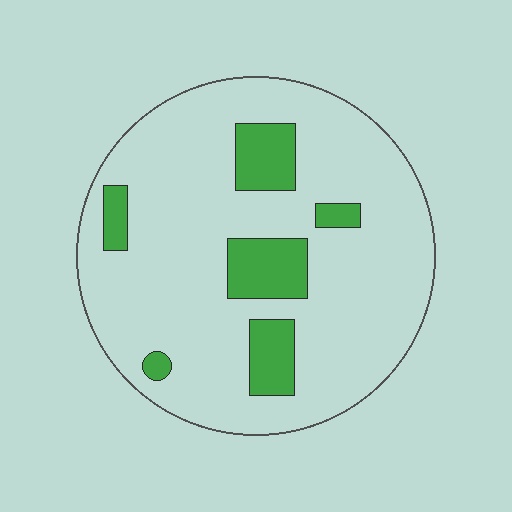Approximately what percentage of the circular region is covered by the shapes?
Approximately 15%.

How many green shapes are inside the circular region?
6.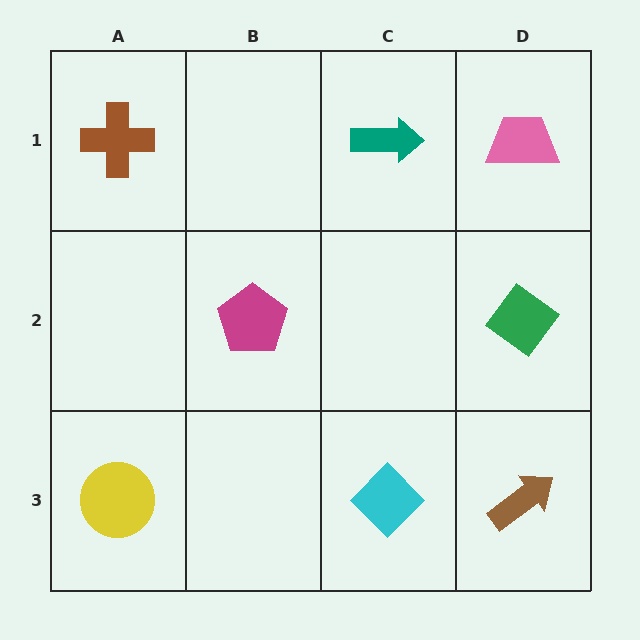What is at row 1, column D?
A pink trapezoid.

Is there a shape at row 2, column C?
No, that cell is empty.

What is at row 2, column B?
A magenta pentagon.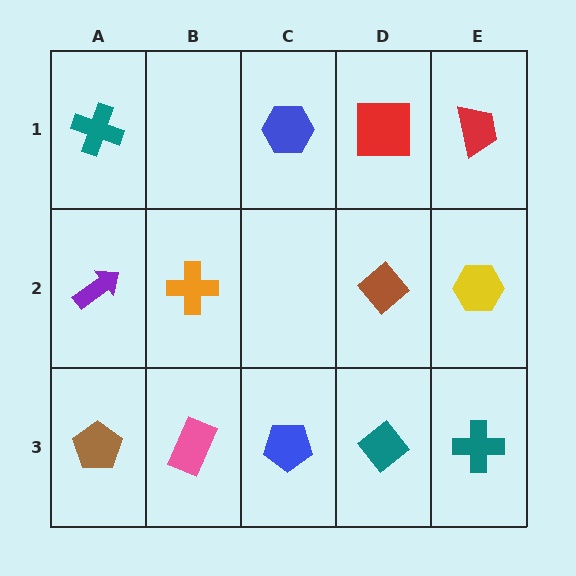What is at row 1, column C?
A blue hexagon.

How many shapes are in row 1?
4 shapes.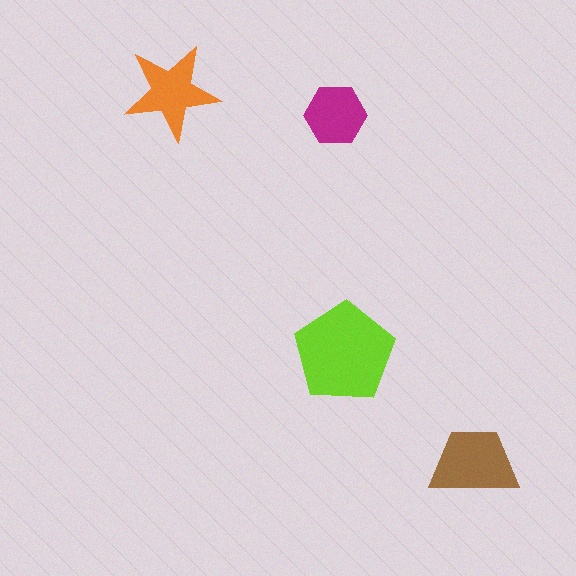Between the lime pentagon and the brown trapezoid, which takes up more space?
The lime pentagon.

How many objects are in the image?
There are 4 objects in the image.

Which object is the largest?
The lime pentagon.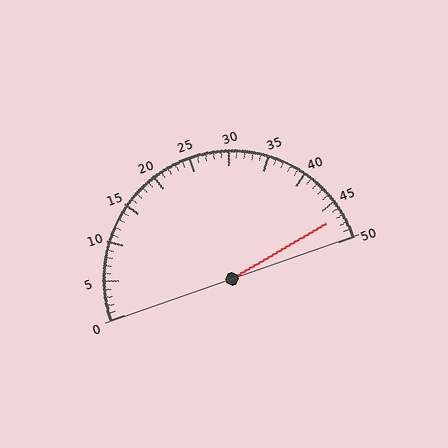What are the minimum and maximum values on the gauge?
The gauge ranges from 0 to 50.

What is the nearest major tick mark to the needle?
The nearest major tick mark is 45.